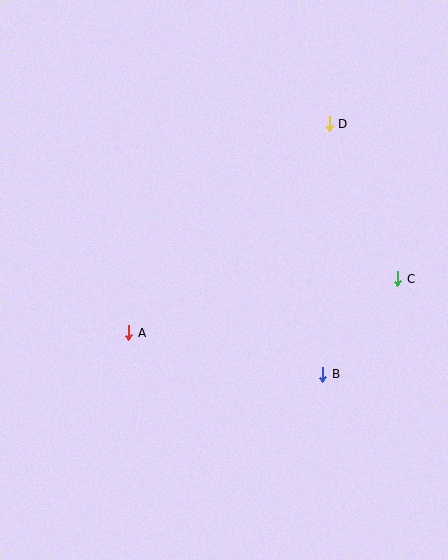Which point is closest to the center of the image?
Point A at (129, 333) is closest to the center.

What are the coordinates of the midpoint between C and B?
The midpoint between C and B is at (360, 326).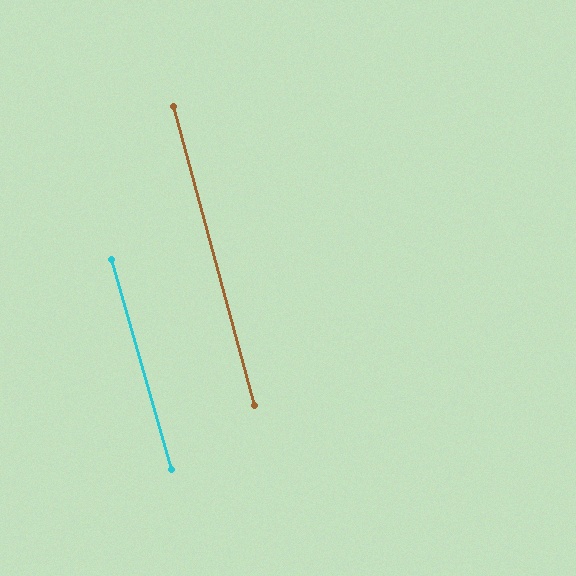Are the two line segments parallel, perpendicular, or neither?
Parallel — their directions differ by only 0.9°.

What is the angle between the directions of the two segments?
Approximately 1 degree.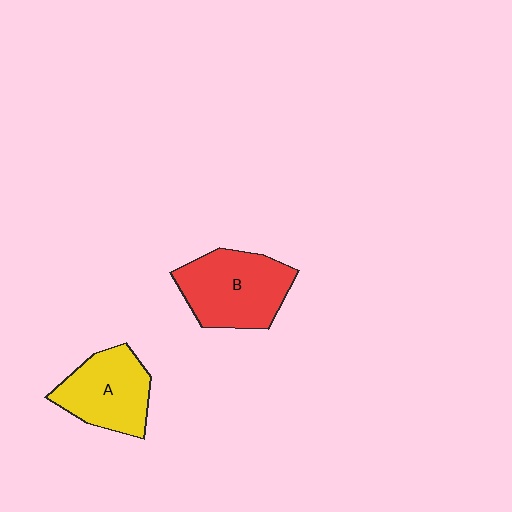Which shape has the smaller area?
Shape A (yellow).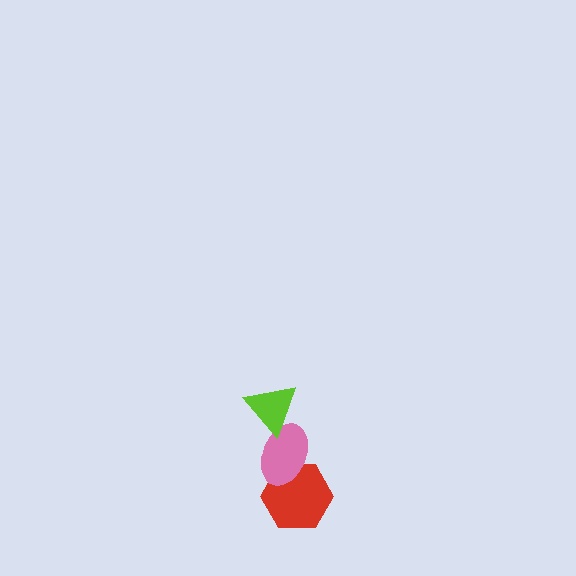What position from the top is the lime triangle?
The lime triangle is 1st from the top.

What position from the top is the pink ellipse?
The pink ellipse is 2nd from the top.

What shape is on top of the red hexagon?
The pink ellipse is on top of the red hexagon.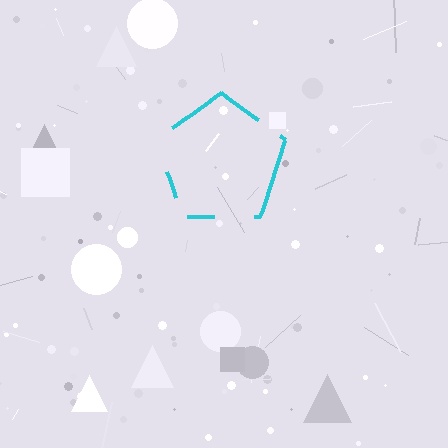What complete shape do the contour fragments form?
The contour fragments form a pentagon.